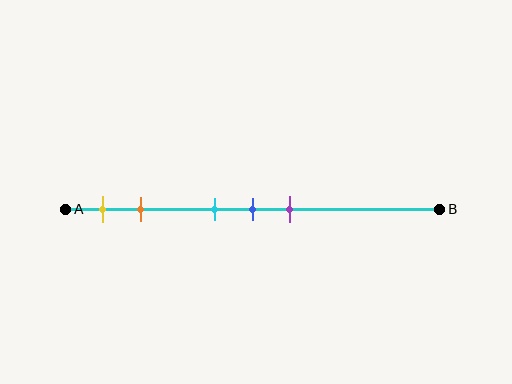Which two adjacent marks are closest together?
The cyan and blue marks are the closest adjacent pair.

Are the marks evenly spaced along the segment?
No, the marks are not evenly spaced.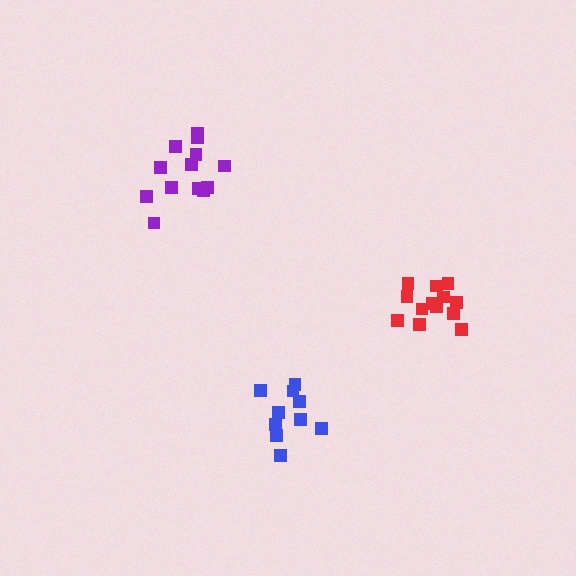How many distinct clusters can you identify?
There are 3 distinct clusters.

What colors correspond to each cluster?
The clusters are colored: red, blue, purple.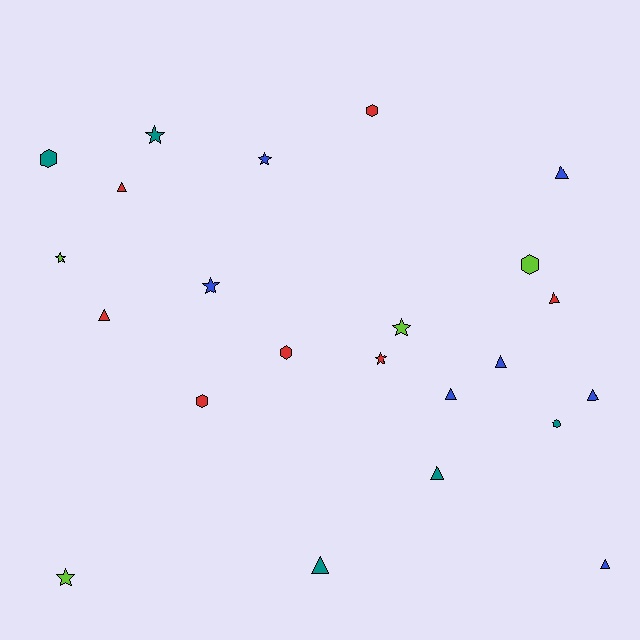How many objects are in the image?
There are 23 objects.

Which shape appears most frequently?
Triangle, with 10 objects.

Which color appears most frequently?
Red, with 7 objects.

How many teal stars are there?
There is 1 teal star.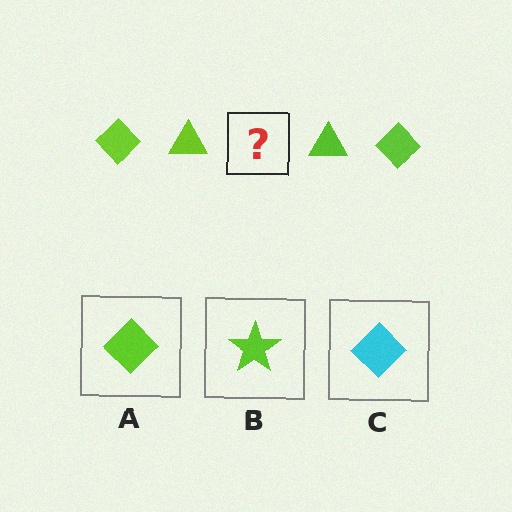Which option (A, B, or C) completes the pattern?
A.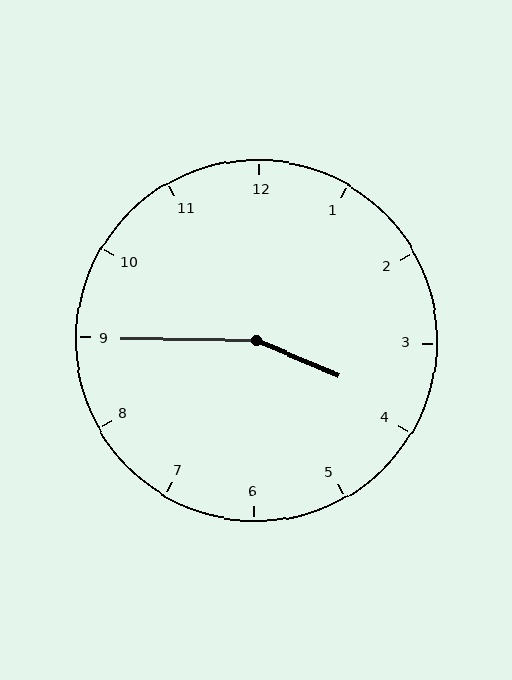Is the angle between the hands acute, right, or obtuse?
It is obtuse.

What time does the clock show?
3:45.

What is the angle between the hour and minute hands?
Approximately 158 degrees.